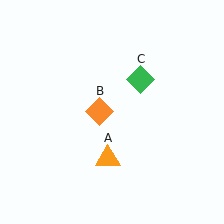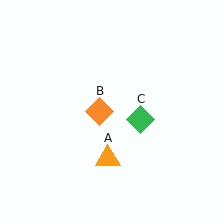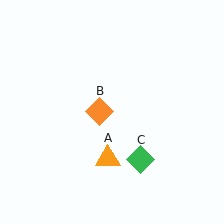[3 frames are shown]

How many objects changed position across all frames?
1 object changed position: green diamond (object C).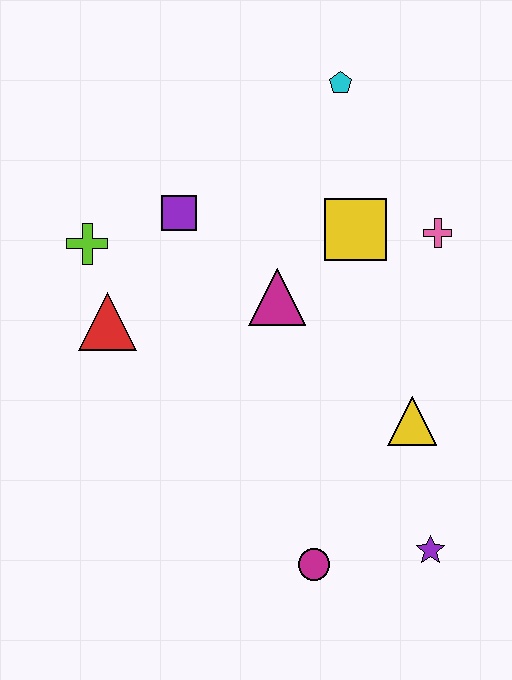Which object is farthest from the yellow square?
The magenta circle is farthest from the yellow square.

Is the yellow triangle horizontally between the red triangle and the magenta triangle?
No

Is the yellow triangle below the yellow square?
Yes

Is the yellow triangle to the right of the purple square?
Yes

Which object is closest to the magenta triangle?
The yellow square is closest to the magenta triangle.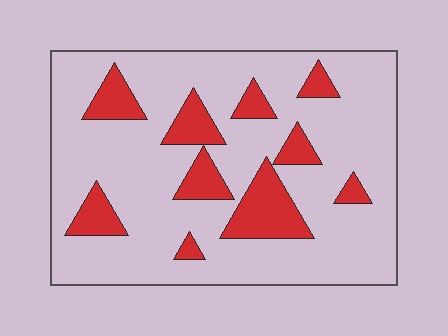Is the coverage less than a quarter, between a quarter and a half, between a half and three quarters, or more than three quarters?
Less than a quarter.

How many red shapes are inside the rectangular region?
10.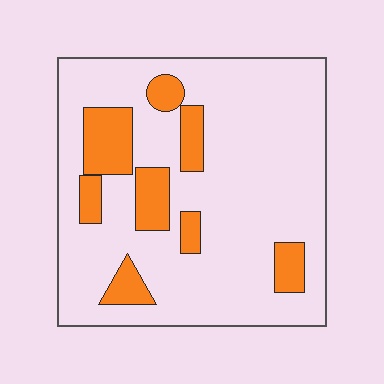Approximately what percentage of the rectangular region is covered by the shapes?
Approximately 20%.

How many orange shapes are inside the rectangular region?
8.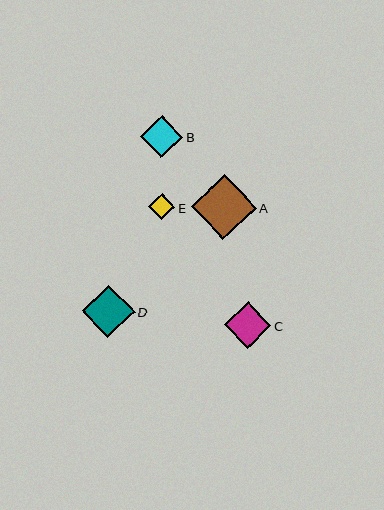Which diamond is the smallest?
Diamond E is the smallest with a size of approximately 26 pixels.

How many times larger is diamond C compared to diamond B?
Diamond C is approximately 1.1 times the size of diamond B.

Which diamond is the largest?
Diamond A is the largest with a size of approximately 65 pixels.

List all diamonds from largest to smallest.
From largest to smallest: A, D, C, B, E.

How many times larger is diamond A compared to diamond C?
Diamond A is approximately 1.4 times the size of diamond C.